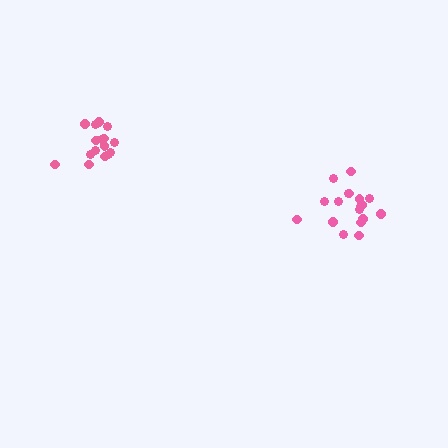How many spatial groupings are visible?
There are 2 spatial groupings.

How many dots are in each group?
Group 1: 18 dots, Group 2: 16 dots (34 total).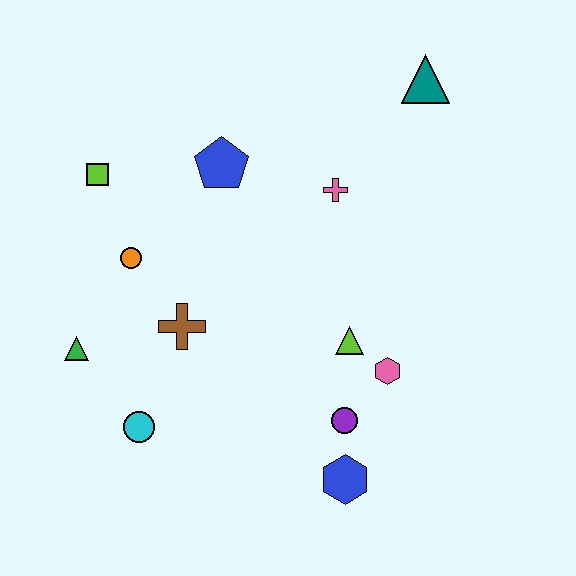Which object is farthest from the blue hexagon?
The teal triangle is farthest from the blue hexagon.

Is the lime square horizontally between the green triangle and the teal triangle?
Yes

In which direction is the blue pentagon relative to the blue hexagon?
The blue pentagon is above the blue hexagon.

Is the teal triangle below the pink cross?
No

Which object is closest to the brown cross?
The orange circle is closest to the brown cross.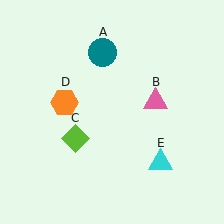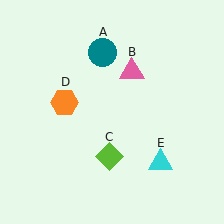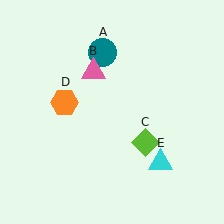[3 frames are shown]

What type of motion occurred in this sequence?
The pink triangle (object B), lime diamond (object C) rotated counterclockwise around the center of the scene.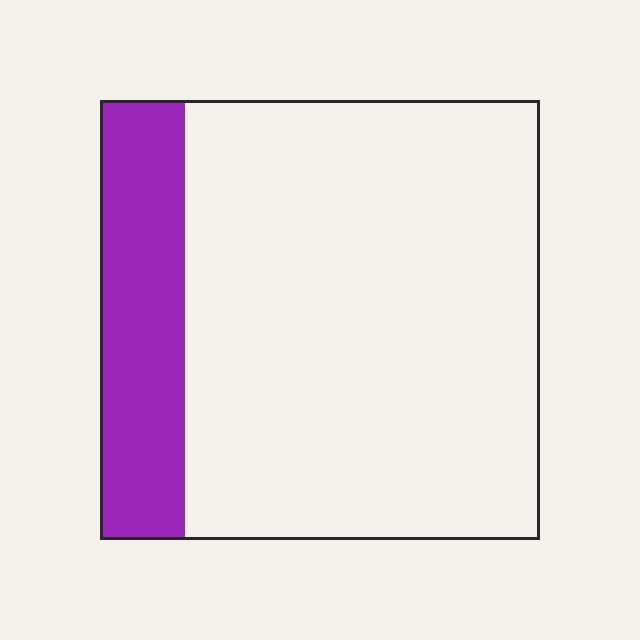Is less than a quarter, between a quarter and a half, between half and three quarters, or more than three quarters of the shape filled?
Less than a quarter.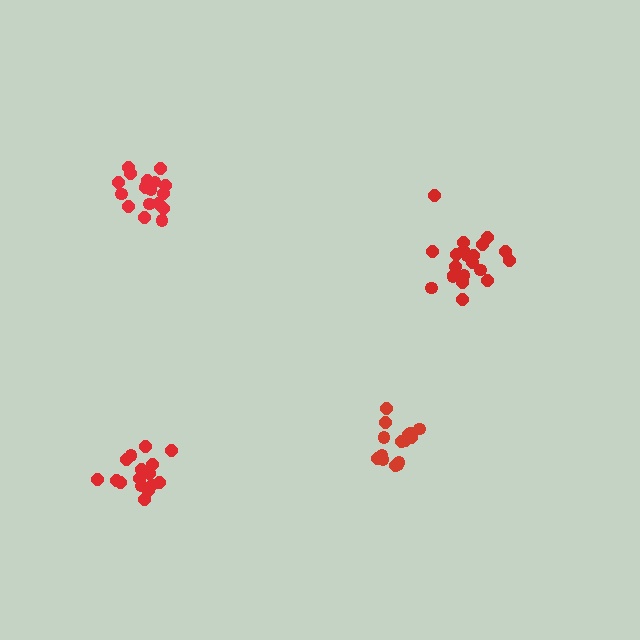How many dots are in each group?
Group 1: 15 dots, Group 2: 21 dots, Group 3: 18 dots, Group 4: 16 dots (70 total).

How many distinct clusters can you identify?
There are 4 distinct clusters.